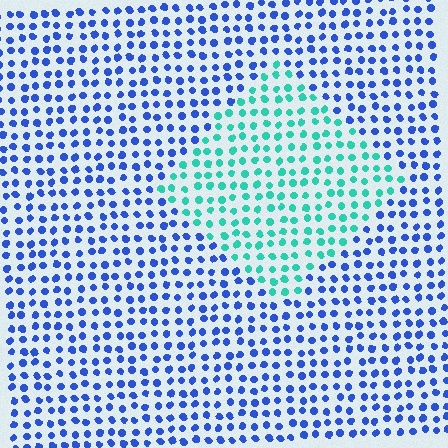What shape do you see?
I see a diamond.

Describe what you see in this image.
The image is filled with small blue elements in a uniform arrangement. A diamond-shaped region is visible where the elements are tinted to a slightly different hue, forming a subtle color boundary.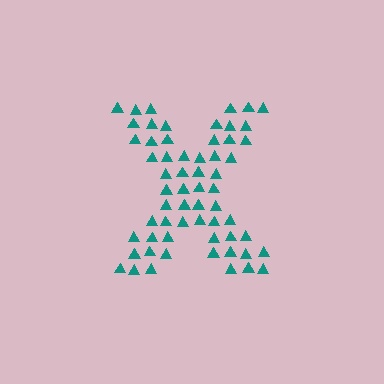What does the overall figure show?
The overall figure shows the letter X.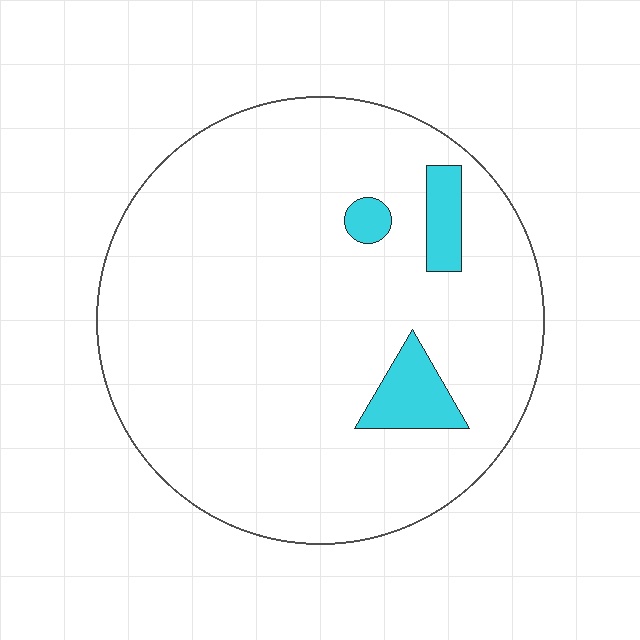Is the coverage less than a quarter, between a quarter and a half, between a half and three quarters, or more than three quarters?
Less than a quarter.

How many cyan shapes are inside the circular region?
3.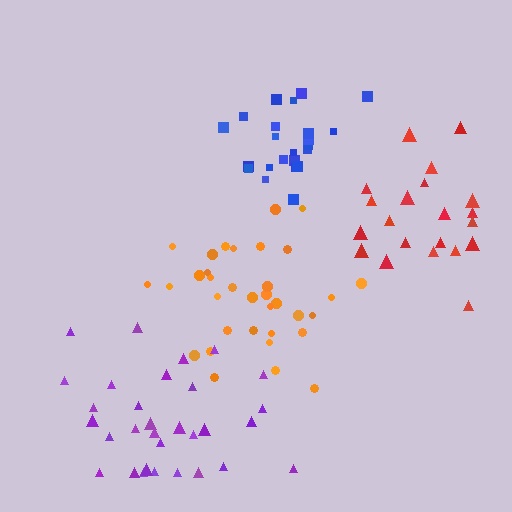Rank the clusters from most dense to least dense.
blue, orange, red, purple.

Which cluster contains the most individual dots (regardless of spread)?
Orange (34).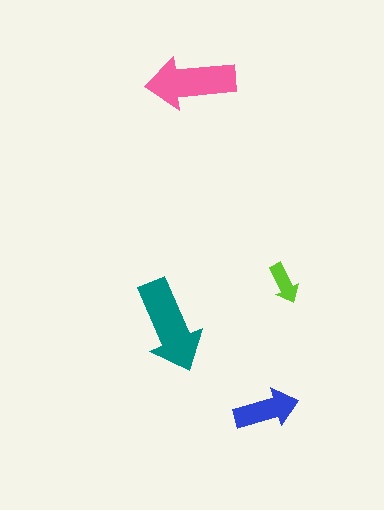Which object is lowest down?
The blue arrow is bottommost.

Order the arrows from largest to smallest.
the teal one, the pink one, the blue one, the lime one.